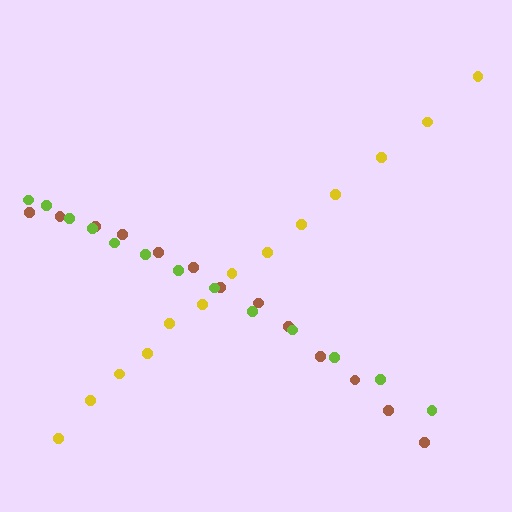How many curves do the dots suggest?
There are 3 distinct paths.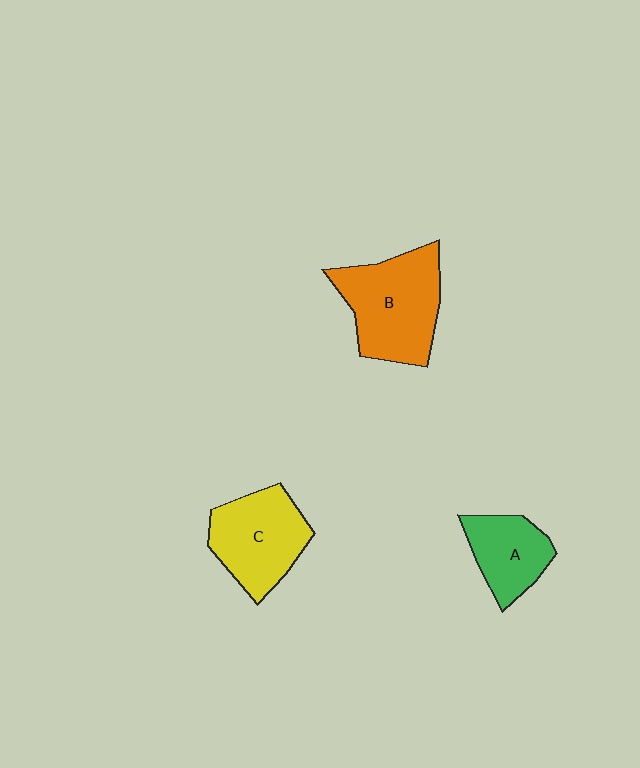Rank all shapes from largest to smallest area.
From largest to smallest: B (orange), C (yellow), A (green).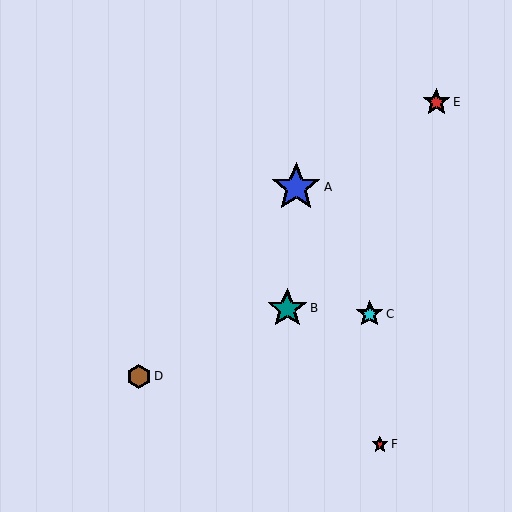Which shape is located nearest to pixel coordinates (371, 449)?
The red star (labeled F) at (380, 444) is nearest to that location.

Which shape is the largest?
The blue star (labeled A) is the largest.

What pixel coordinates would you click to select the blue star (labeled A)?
Click at (296, 188) to select the blue star A.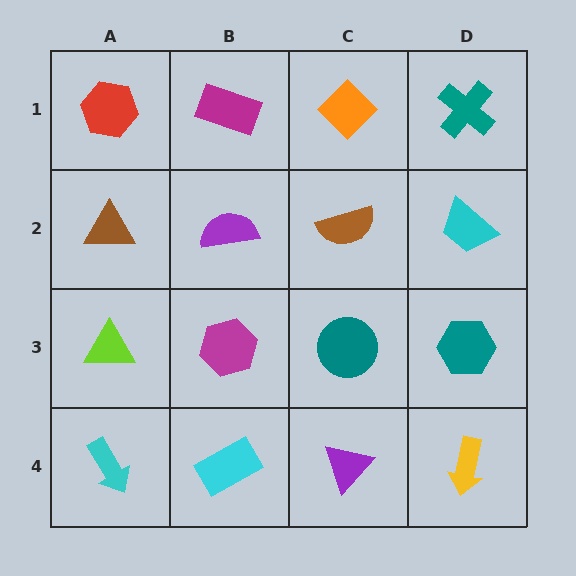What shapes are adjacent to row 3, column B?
A purple semicircle (row 2, column B), a cyan rectangle (row 4, column B), a lime triangle (row 3, column A), a teal circle (row 3, column C).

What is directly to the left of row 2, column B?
A brown triangle.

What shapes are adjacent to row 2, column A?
A red hexagon (row 1, column A), a lime triangle (row 3, column A), a purple semicircle (row 2, column B).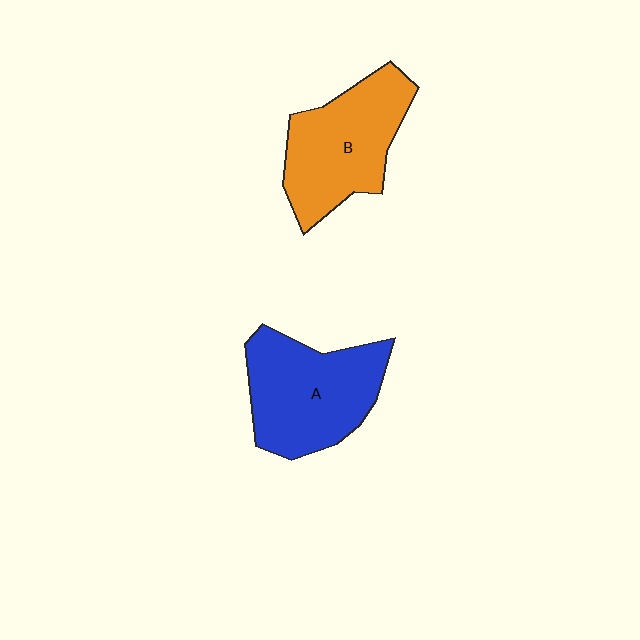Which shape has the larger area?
Shape A (blue).